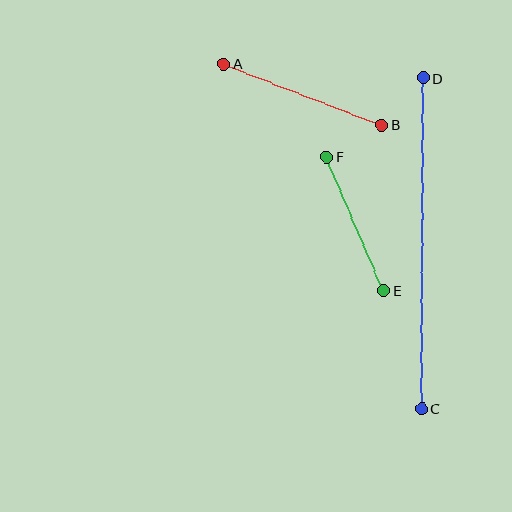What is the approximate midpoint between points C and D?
The midpoint is at approximately (422, 243) pixels.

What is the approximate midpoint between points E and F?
The midpoint is at approximately (355, 224) pixels.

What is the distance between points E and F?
The distance is approximately 145 pixels.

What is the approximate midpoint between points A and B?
The midpoint is at approximately (303, 94) pixels.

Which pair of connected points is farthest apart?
Points C and D are farthest apart.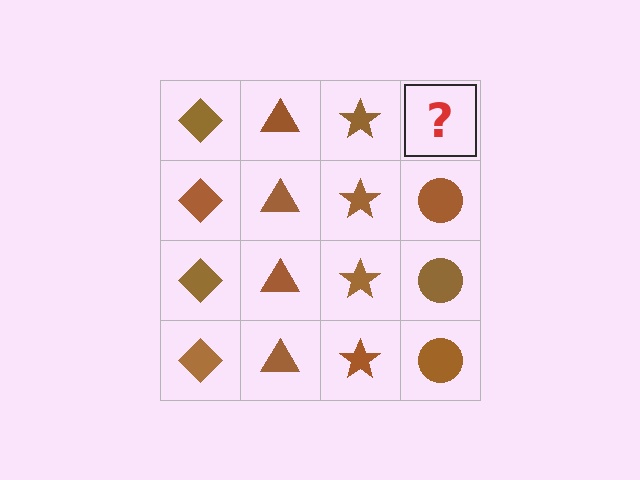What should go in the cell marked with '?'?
The missing cell should contain a brown circle.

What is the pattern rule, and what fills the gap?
The rule is that each column has a consistent shape. The gap should be filled with a brown circle.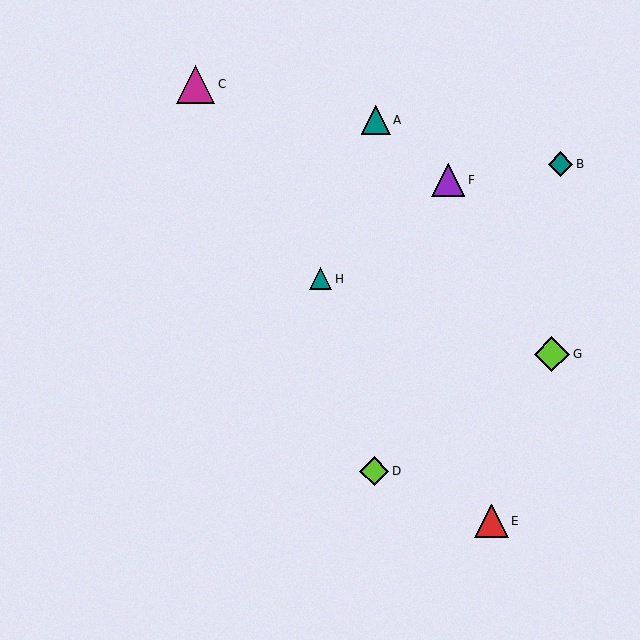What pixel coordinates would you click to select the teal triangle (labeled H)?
Click at (320, 279) to select the teal triangle H.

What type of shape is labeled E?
Shape E is a red triangle.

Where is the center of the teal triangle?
The center of the teal triangle is at (320, 279).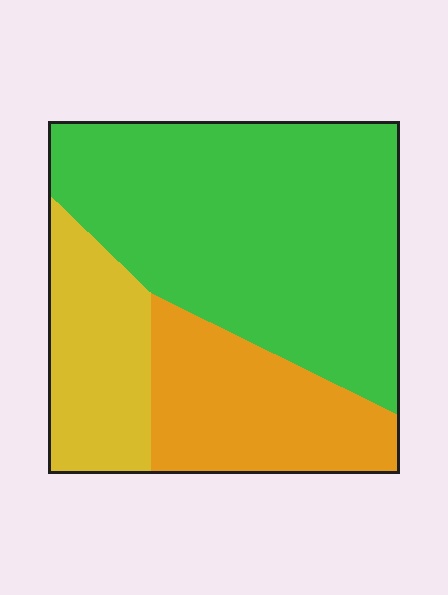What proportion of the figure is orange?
Orange takes up about one quarter (1/4) of the figure.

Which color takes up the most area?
Green, at roughly 55%.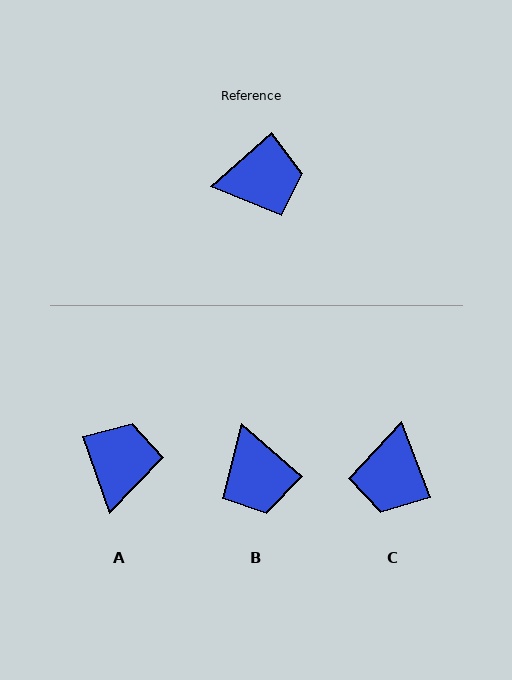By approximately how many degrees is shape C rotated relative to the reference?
Approximately 110 degrees clockwise.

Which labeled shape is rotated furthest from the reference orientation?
C, about 110 degrees away.